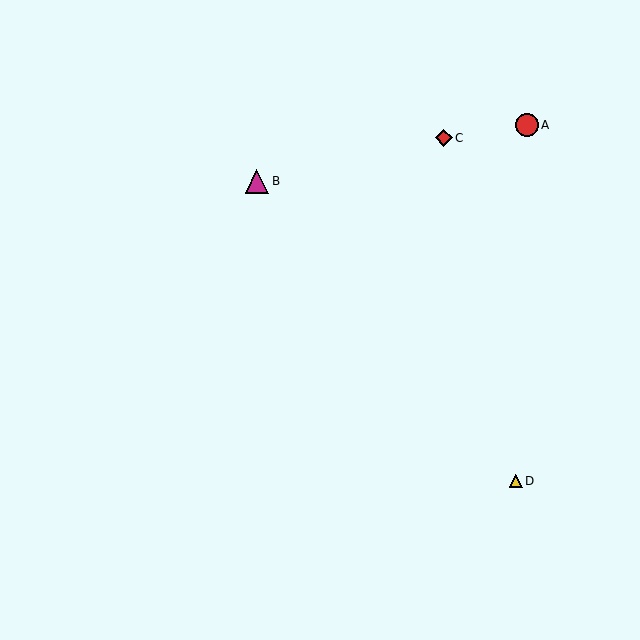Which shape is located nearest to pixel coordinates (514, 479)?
The yellow triangle (labeled D) at (516, 481) is nearest to that location.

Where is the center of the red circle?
The center of the red circle is at (527, 125).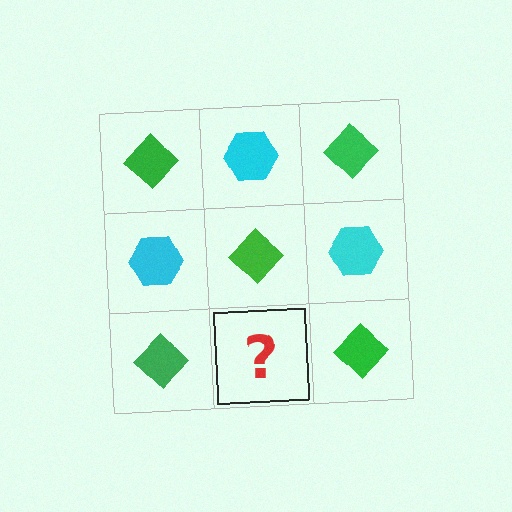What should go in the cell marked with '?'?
The missing cell should contain a cyan hexagon.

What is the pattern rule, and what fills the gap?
The rule is that it alternates green diamond and cyan hexagon in a checkerboard pattern. The gap should be filled with a cyan hexagon.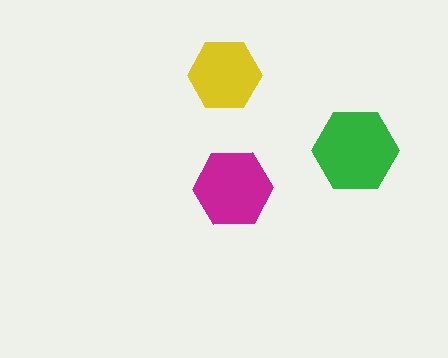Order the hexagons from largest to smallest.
the green one, the magenta one, the yellow one.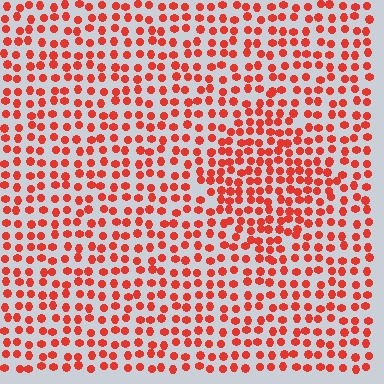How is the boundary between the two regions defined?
The boundary is defined by a change in element density (approximately 1.5x ratio). All elements are the same color, size, and shape.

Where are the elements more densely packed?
The elements are more densely packed inside the diamond boundary.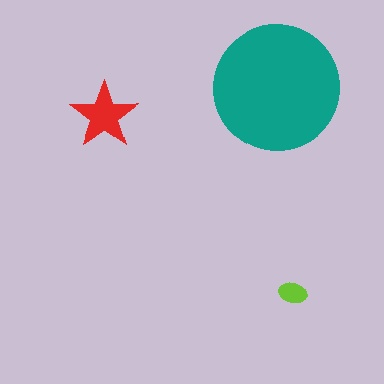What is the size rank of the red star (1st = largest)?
2nd.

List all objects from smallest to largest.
The lime ellipse, the red star, the teal circle.